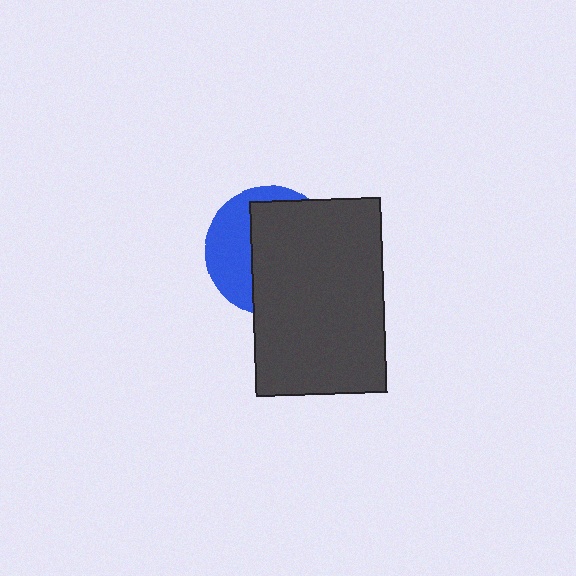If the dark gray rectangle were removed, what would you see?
You would see the complete blue circle.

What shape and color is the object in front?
The object in front is a dark gray rectangle.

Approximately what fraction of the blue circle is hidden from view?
Roughly 64% of the blue circle is hidden behind the dark gray rectangle.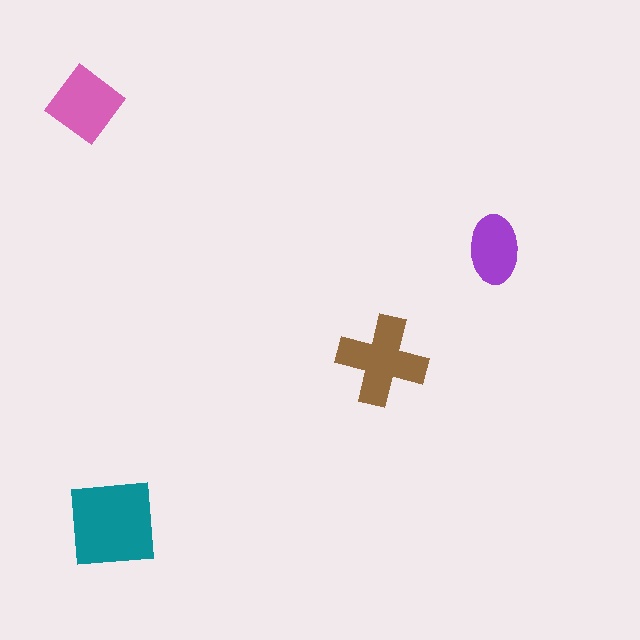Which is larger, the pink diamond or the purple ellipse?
The pink diamond.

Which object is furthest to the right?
The purple ellipse is rightmost.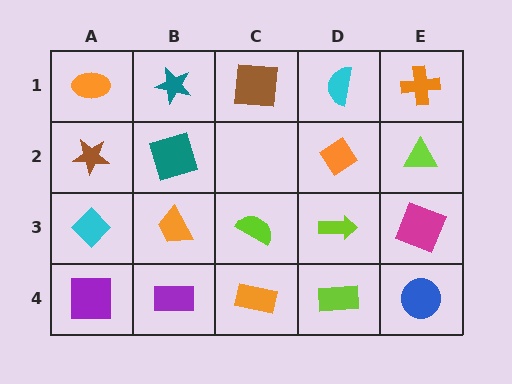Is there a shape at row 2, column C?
No, that cell is empty.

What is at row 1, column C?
A brown square.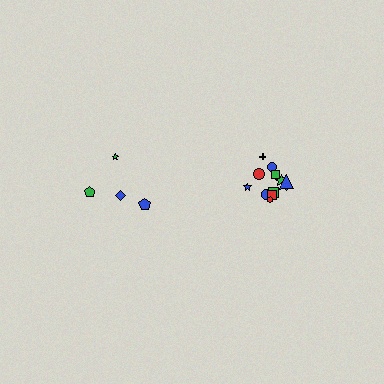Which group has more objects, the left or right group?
The right group.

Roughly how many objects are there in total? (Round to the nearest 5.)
Roughly 15 objects in total.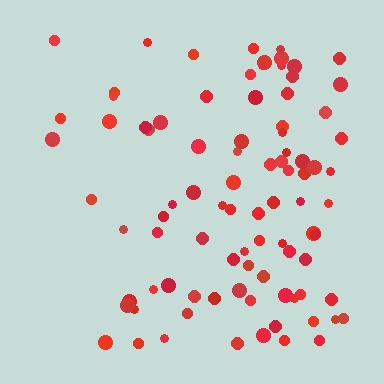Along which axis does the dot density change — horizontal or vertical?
Horizontal.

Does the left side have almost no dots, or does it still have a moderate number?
Still a moderate number, just noticeably fewer than the right.